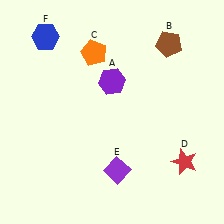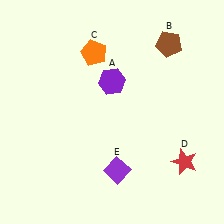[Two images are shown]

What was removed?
The blue hexagon (F) was removed in Image 2.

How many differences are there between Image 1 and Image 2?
There is 1 difference between the two images.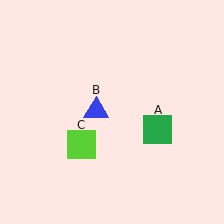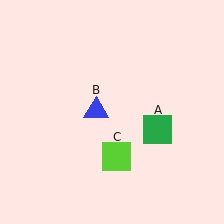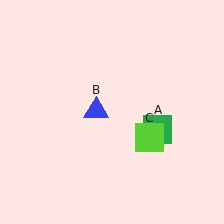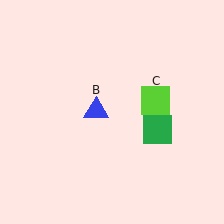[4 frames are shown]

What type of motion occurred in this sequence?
The lime square (object C) rotated counterclockwise around the center of the scene.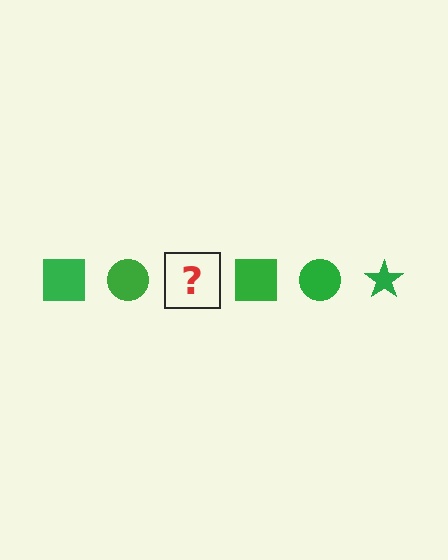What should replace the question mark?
The question mark should be replaced with a green star.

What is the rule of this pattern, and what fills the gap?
The rule is that the pattern cycles through square, circle, star shapes in green. The gap should be filled with a green star.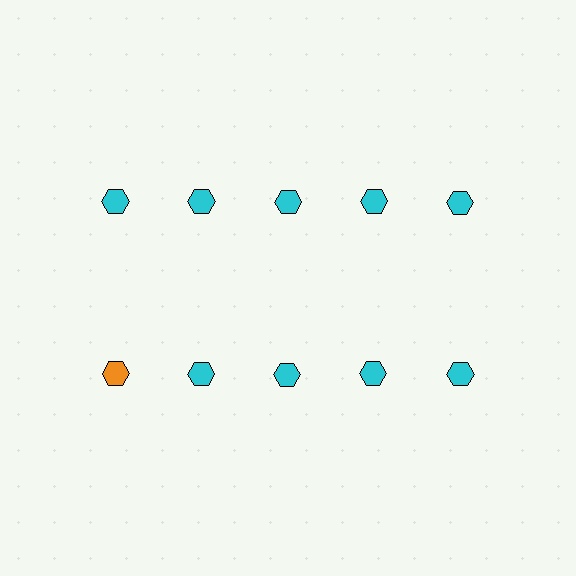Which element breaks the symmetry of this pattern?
The orange hexagon in the second row, leftmost column breaks the symmetry. All other shapes are cyan hexagons.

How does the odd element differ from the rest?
It has a different color: orange instead of cyan.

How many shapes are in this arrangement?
There are 10 shapes arranged in a grid pattern.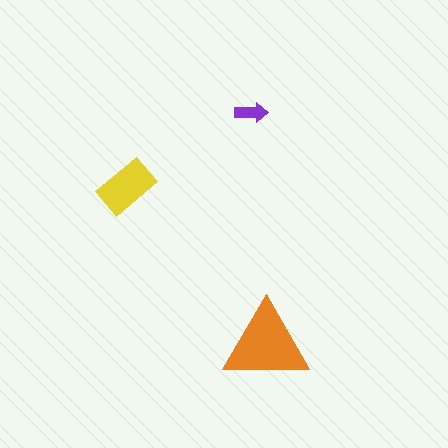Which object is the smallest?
The purple arrow.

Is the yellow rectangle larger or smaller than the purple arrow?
Larger.